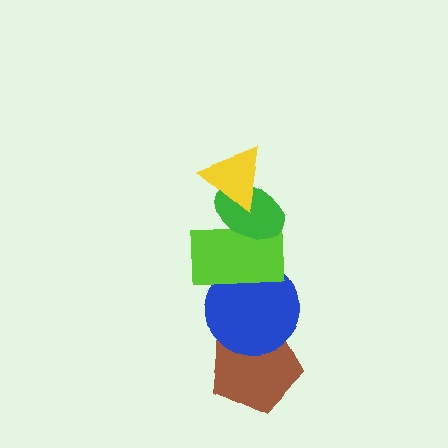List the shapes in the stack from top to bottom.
From top to bottom: the yellow triangle, the green ellipse, the lime rectangle, the blue circle, the brown pentagon.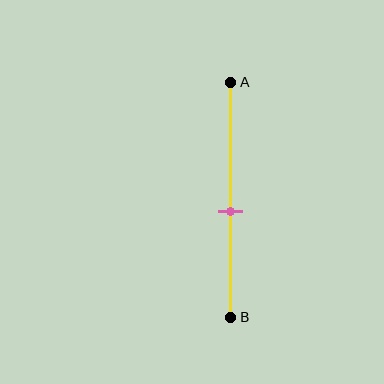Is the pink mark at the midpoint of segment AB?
No, the mark is at about 55% from A, not at the 50% midpoint.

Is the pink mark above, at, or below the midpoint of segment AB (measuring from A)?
The pink mark is below the midpoint of segment AB.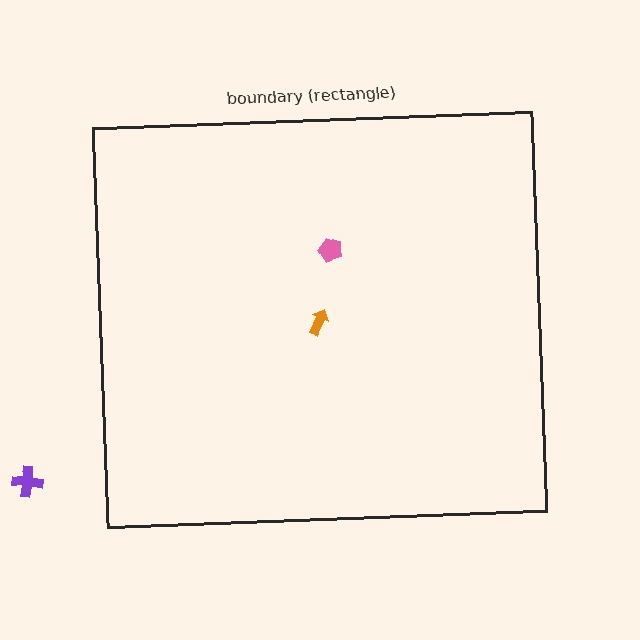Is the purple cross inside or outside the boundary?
Outside.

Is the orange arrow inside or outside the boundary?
Inside.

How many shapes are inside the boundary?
2 inside, 1 outside.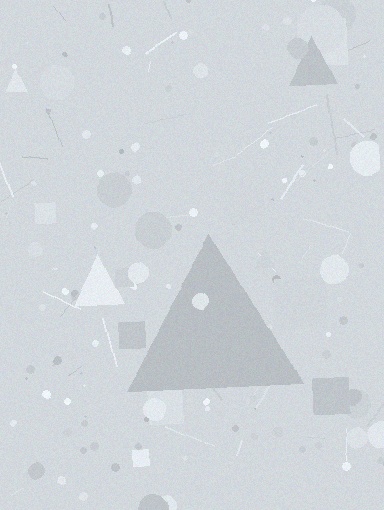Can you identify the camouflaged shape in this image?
The camouflaged shape is a triangle.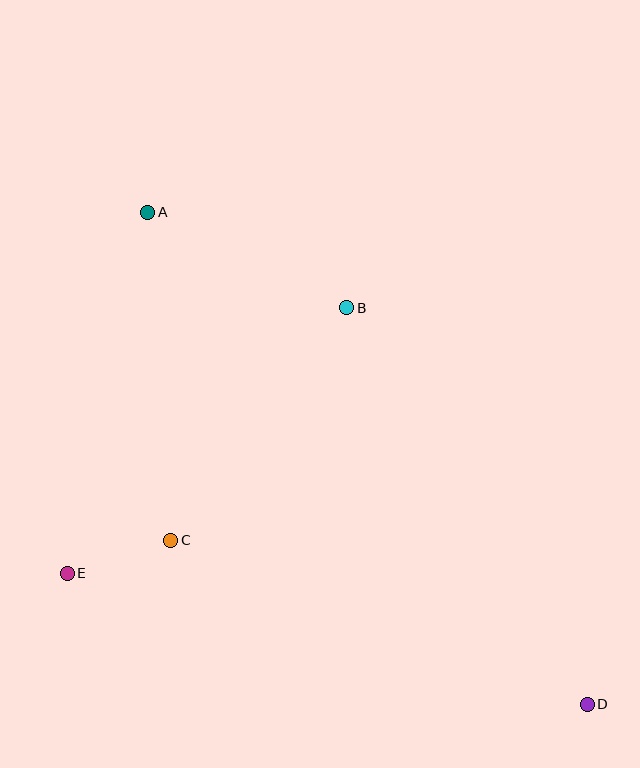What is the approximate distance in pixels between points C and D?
The distance between C and D is approximately 448 pixels.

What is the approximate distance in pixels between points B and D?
The distance between B and D is approximately 464 pixels.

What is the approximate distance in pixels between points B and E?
The distance between B and E is approximately 385 pixels.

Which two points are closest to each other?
Points C and E are closest to each other.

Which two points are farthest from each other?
Points A and D are farthest from each other.